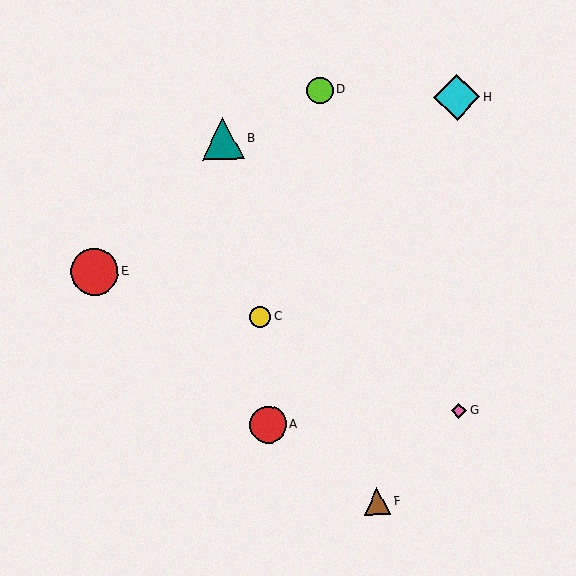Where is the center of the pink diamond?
The center of the pink diamond is at (459, 411).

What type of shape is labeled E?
Shape E is a red circle.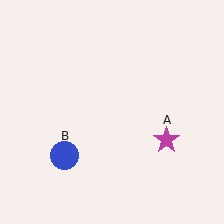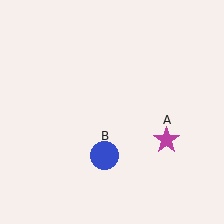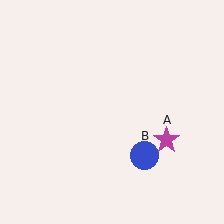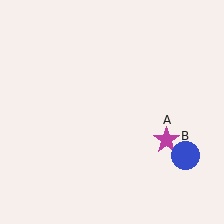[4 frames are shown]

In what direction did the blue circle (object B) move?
The blue circle (object B) moved right.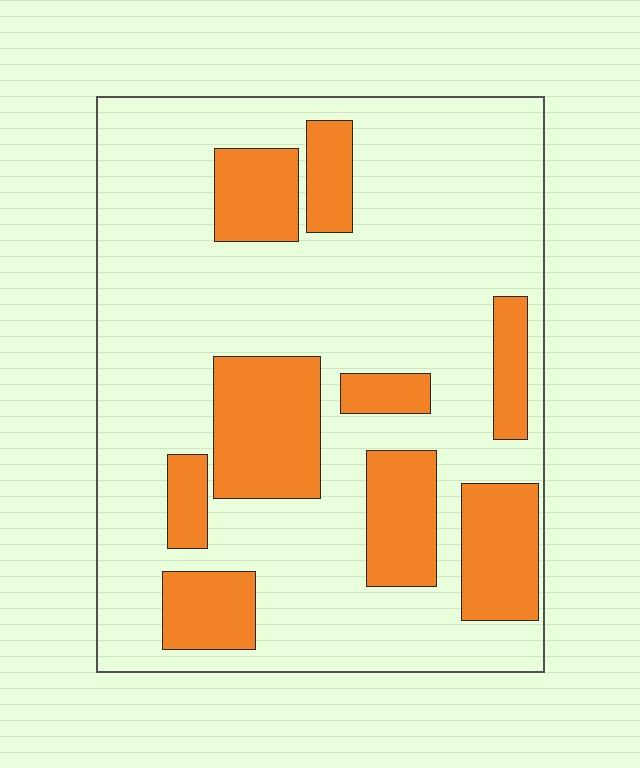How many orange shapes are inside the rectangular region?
9.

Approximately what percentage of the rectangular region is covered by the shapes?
Approximately 25%.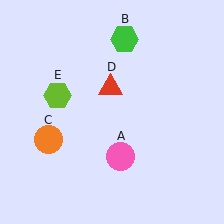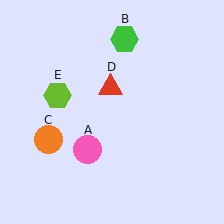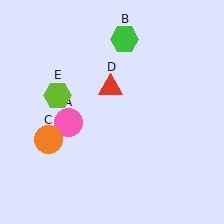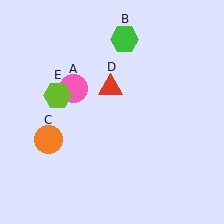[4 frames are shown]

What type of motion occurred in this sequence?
The pink circle (object A) rotated clockwise around the center of the scene.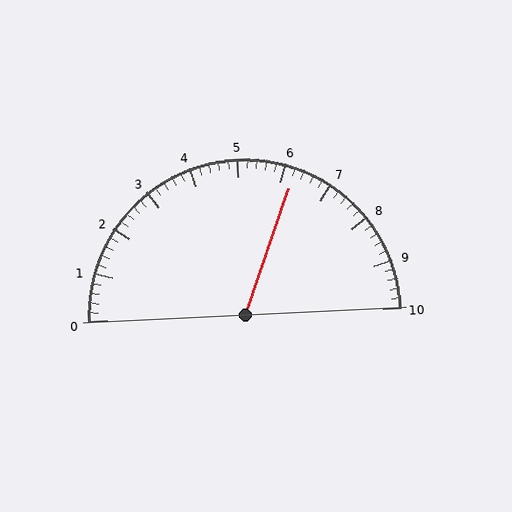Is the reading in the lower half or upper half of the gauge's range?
The reading is in the upper half of the range (0 to 10).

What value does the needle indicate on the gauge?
The needle indicates approximately 6.2.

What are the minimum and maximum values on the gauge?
The gauge ranges from 0 to 10.